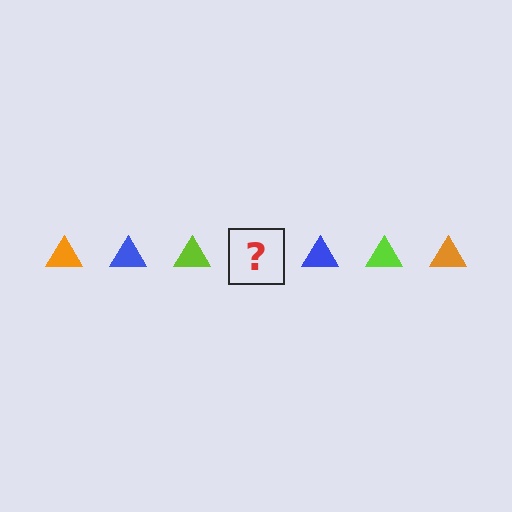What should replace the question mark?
The question mark should be replaced with an orange triangle.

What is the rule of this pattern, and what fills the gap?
The rule is that the pattern cycles through orange, blue, lime triangles. The gap should be filled with an orange triangle.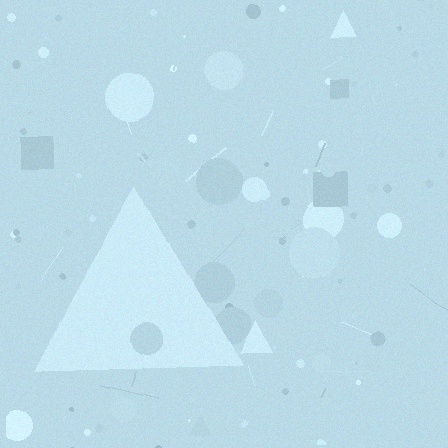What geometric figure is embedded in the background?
A triangle is embedded in the background.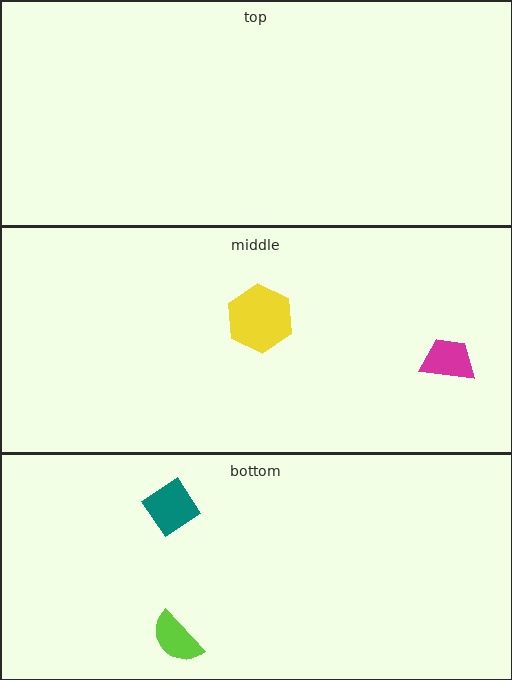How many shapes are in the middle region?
2.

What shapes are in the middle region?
The magenta trapezoid, the yellow hexagon.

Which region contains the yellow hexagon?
The middle region.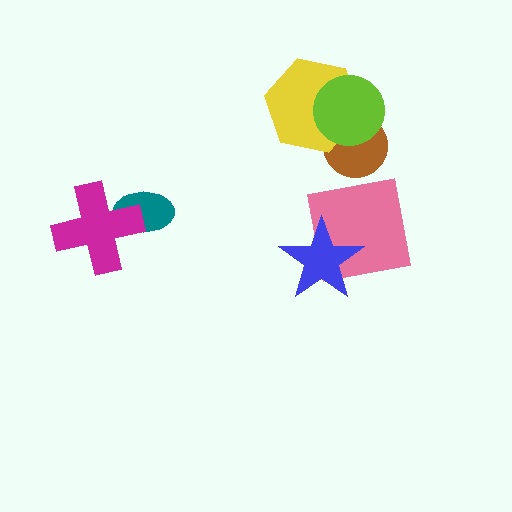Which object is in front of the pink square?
The blue star is in front of the pink square.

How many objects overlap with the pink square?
1 object overlaps with the pink square.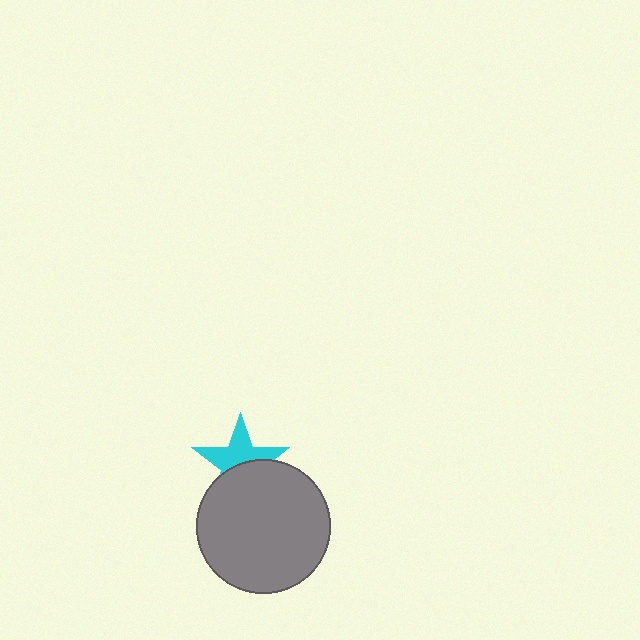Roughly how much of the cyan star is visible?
About half of it is visible (roughly 54%).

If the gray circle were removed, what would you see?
You would see the complete cyan star.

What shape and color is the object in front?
The object in front is a gray circle.